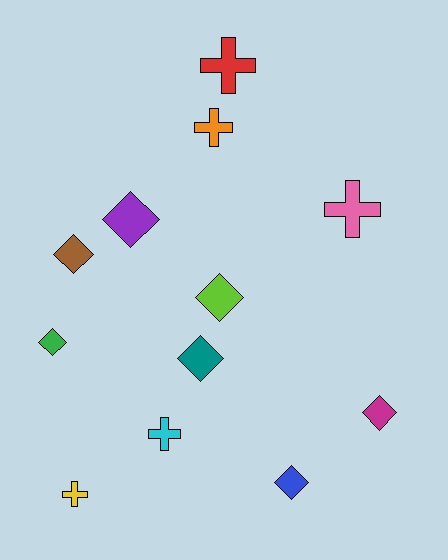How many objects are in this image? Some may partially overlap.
There are 12 objects.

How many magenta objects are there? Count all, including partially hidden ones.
There is 1 magenta object.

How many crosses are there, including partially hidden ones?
There are 5 crosses.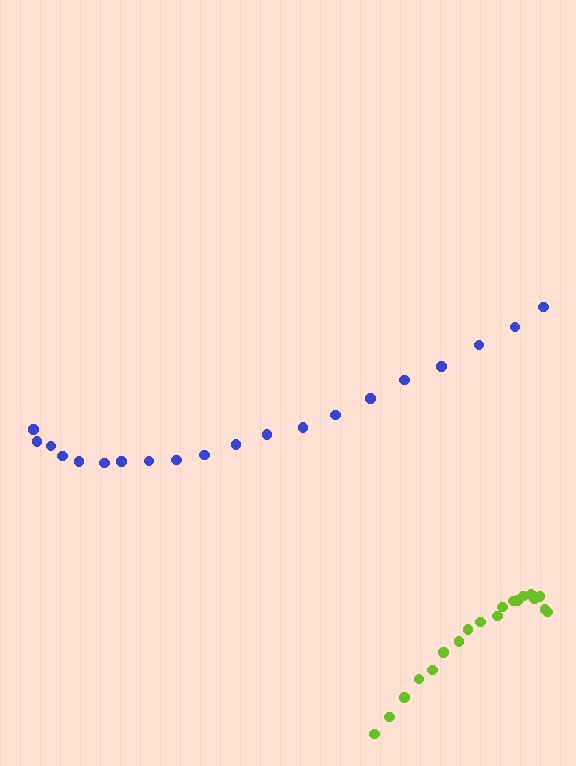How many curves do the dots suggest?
There are 2 distinct paths.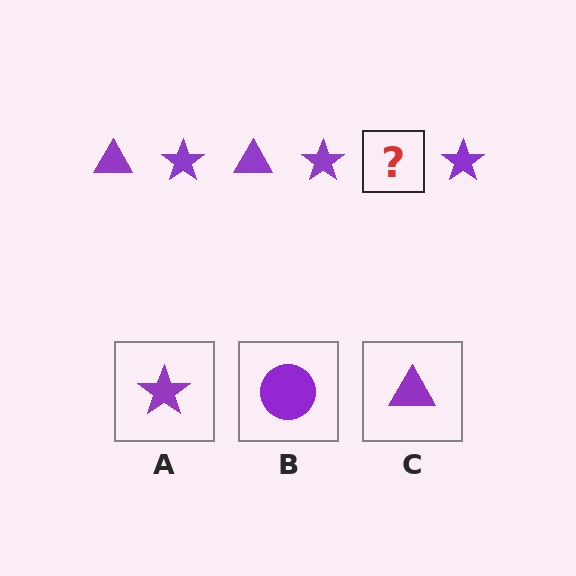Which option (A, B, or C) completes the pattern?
C.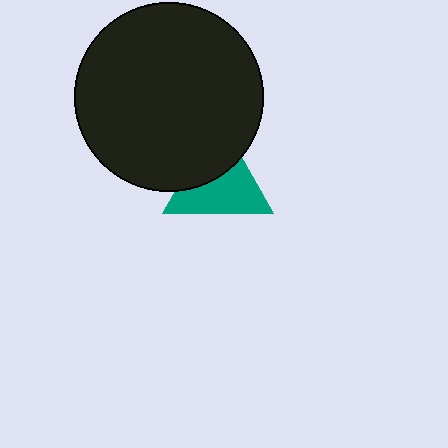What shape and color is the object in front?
The object in front is a black circle.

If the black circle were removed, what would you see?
You would see the complete teal triangle.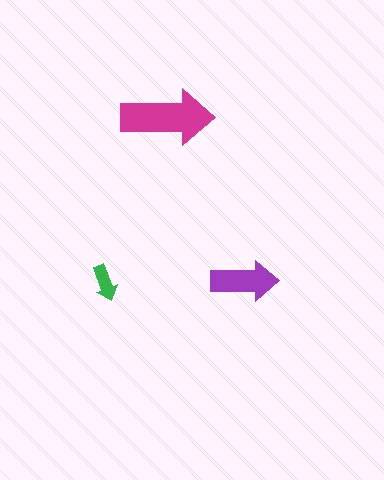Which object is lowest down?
The green arrow is bottommost.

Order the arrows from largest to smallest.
the magenta one, the purple one, the green one.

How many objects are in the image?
There are 3 objects in the image.